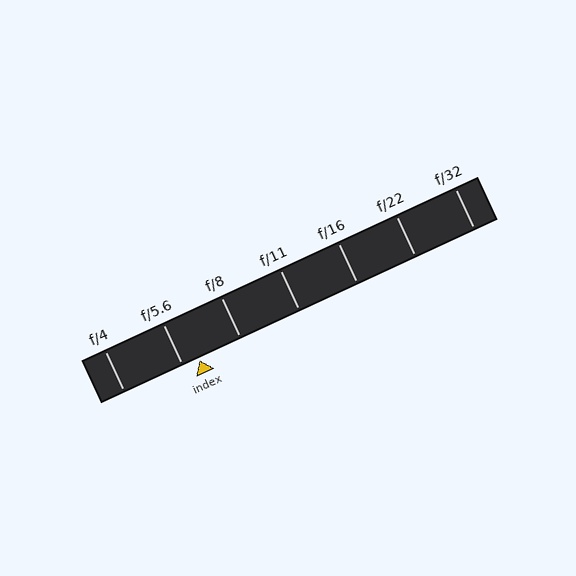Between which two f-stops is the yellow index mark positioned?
The index mark is between f/5.6 and f/8.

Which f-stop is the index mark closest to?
The index mark is closest to f/5.6.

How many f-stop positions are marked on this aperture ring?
There are 7 f-stop positions marked.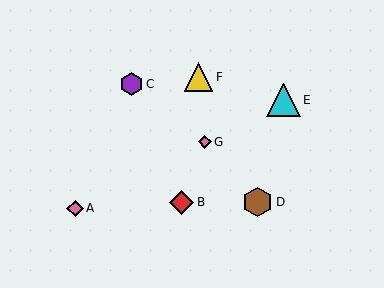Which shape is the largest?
The cyan triangle (labeled E) is the largest.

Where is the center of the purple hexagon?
The center of the purple hexagon is at (131, 84).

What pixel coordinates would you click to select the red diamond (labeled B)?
Click at (182, 202) to select the red diamond B.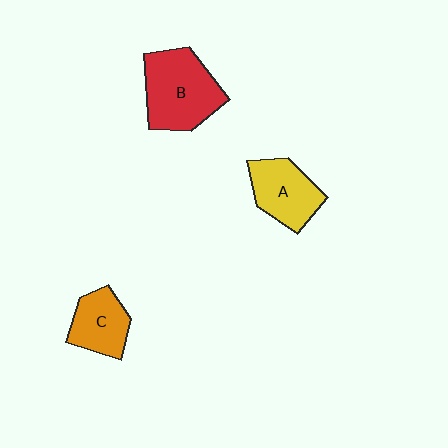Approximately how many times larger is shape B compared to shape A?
Approximately 1.4 times.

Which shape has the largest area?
Shape B (red).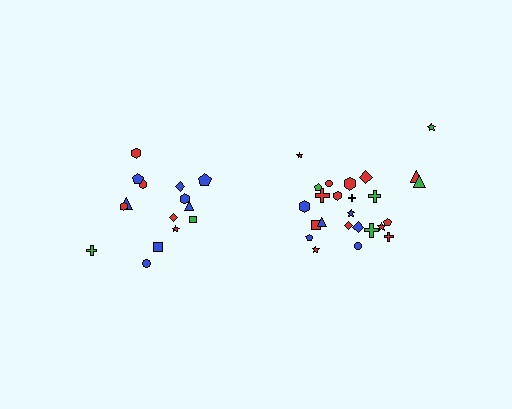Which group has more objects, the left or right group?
The right group.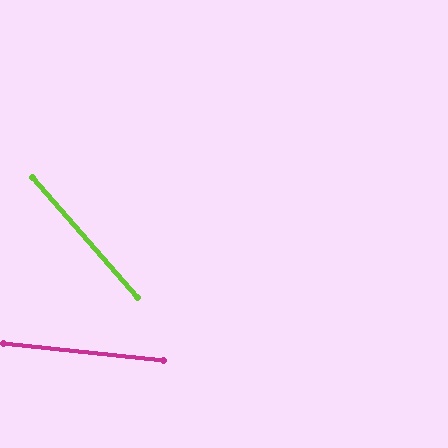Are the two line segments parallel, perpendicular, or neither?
Neither parallel nor perpendicular — they differ by about 43°.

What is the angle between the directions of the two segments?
Approximately 43 degrees.